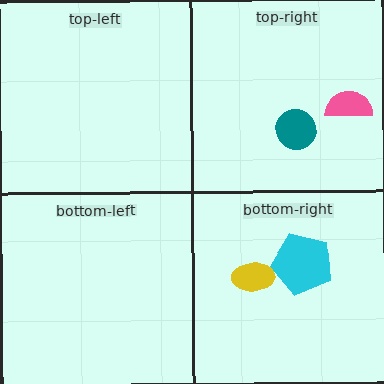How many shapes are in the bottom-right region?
2.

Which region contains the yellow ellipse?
The bottom-right region.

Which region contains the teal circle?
The top-right region.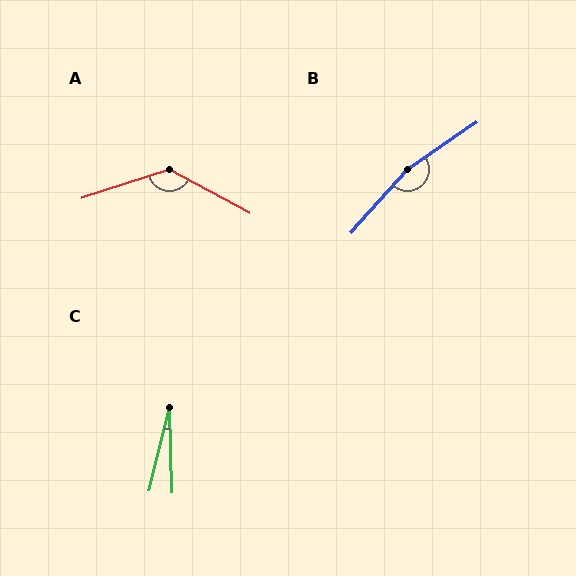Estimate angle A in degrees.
Approximately 134 degrees.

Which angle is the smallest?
C, at approximately 15 degrees.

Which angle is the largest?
B, at approximately 166 degrees.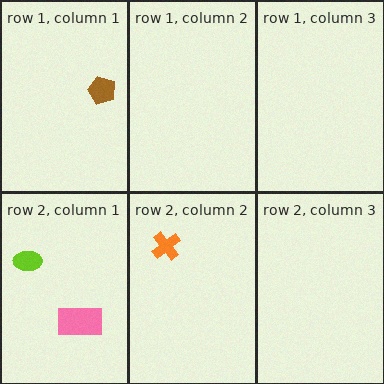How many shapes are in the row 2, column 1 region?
2.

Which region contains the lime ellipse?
The row 2, column 1 region.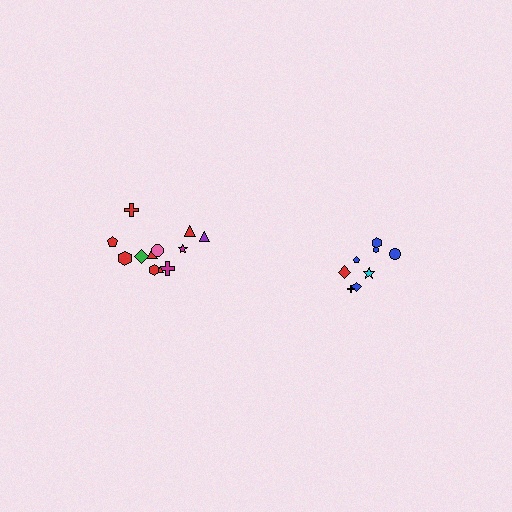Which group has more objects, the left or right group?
The left group.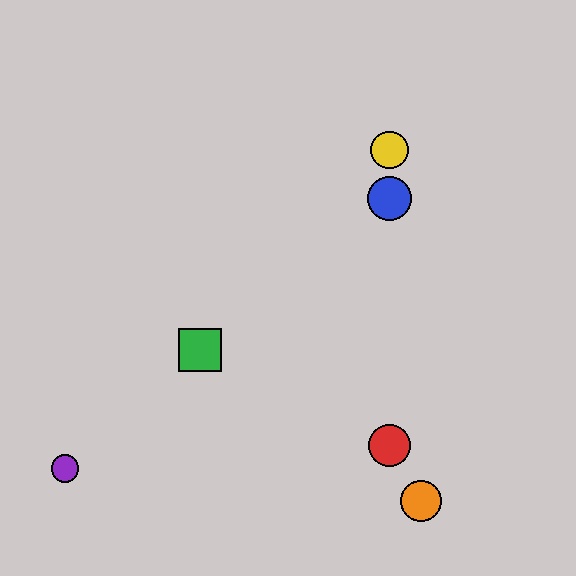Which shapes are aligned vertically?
The red circle, the blue circle, the yellow circle are aligned vertically.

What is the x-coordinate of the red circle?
The red circle is at x≈389.